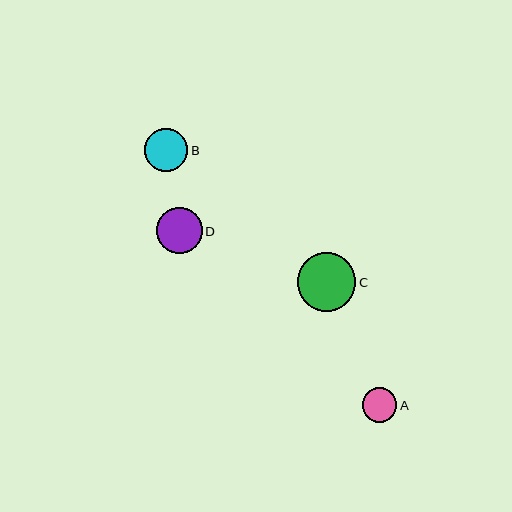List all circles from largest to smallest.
From largest to smallest: C, D, B, A.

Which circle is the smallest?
Circle A is the smallest with a size of approximately 35 pixels.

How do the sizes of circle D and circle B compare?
Circle D and circle B are approximately the same size.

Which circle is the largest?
Circle C is the largest with a size of approximately 58 pixels.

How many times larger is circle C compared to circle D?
Circle C is approximately 1.3 times the size of circle D.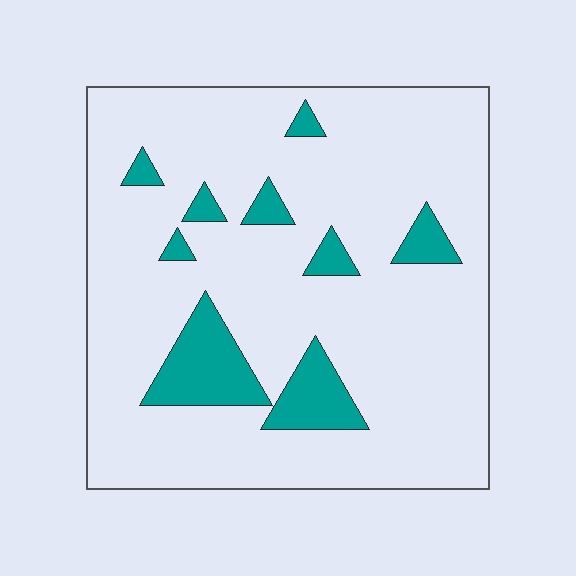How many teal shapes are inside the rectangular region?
9.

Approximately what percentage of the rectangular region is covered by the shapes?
Approximately 15%.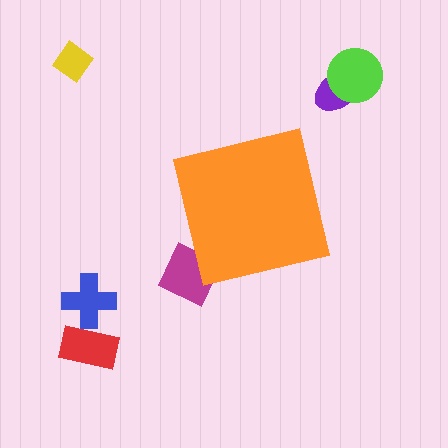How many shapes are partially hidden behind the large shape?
1 shape is partially hidden.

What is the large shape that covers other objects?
An orange square.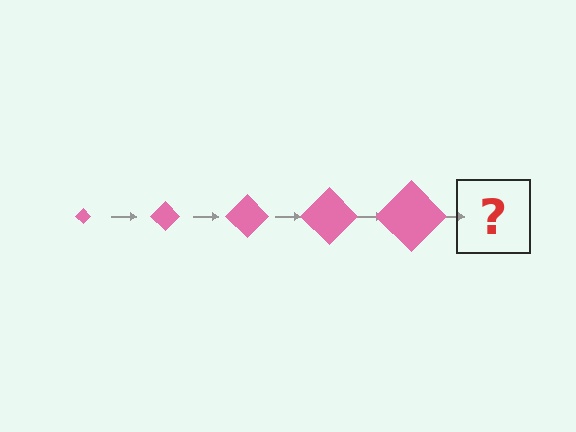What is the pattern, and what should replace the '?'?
The pattern is that the diamond gets progressively larger each step. The '?' should be a pink diamond, larger than the previous one.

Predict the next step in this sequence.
The next step is a pink diamond, larger than the previous one.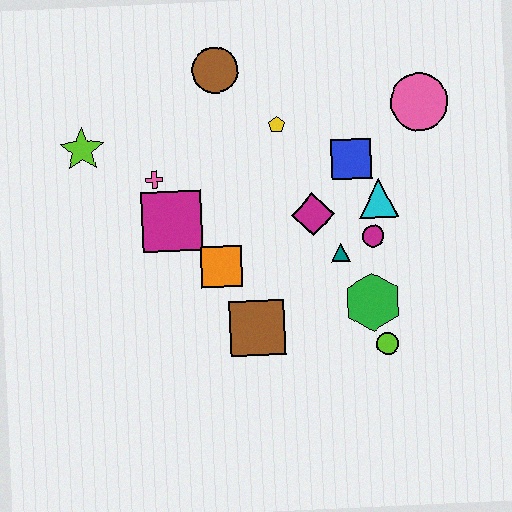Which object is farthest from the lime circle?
The lime star is farthest from the lime circle.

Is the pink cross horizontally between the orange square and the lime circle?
No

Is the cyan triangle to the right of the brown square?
Yes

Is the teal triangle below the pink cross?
Yes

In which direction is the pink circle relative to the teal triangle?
The pink circle is above the teal triangle.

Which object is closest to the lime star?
The pink cross is closest to the lime star.